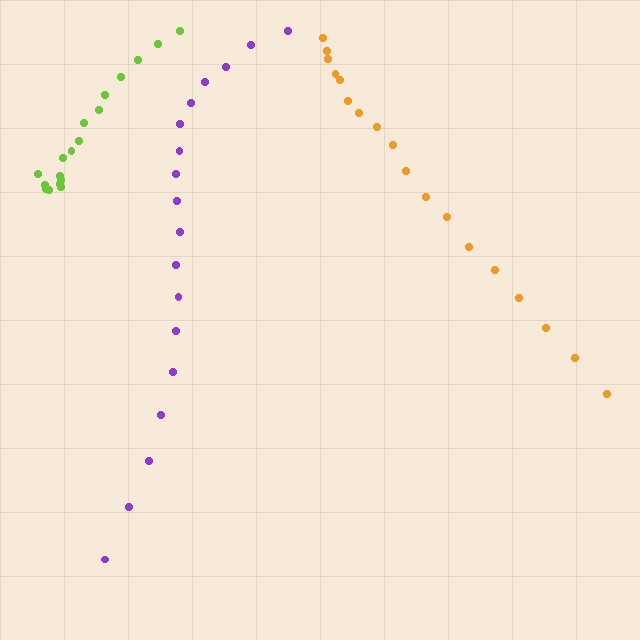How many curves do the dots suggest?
There are 3 distinct paths.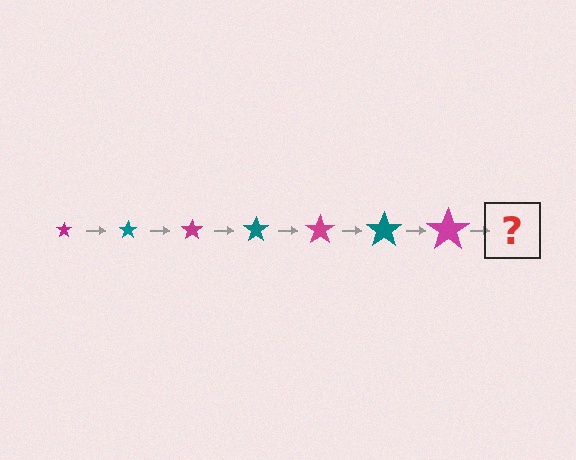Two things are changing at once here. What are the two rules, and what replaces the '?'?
The two rules are that the star grows larger each step and the color cycles through magenta and teal. The '?' should be a teal star, larger than the previous one.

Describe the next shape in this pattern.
It should be a teal star, larger than the previous one.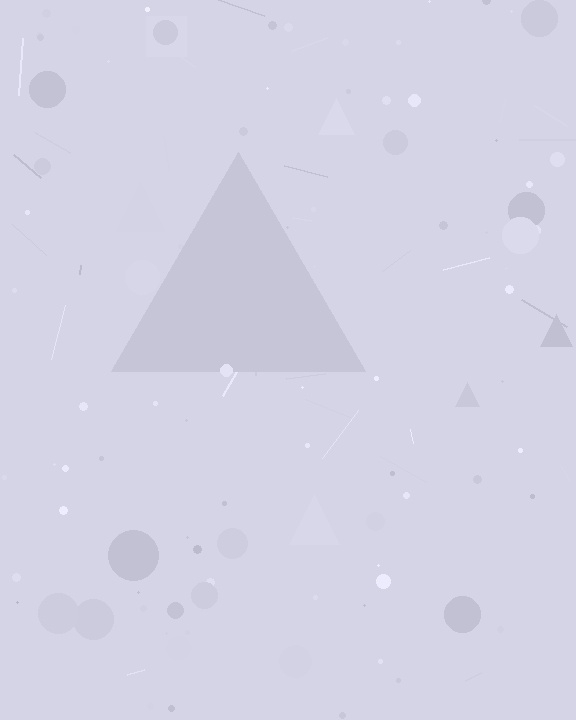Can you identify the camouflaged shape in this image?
The camouflaged shape is a triangle.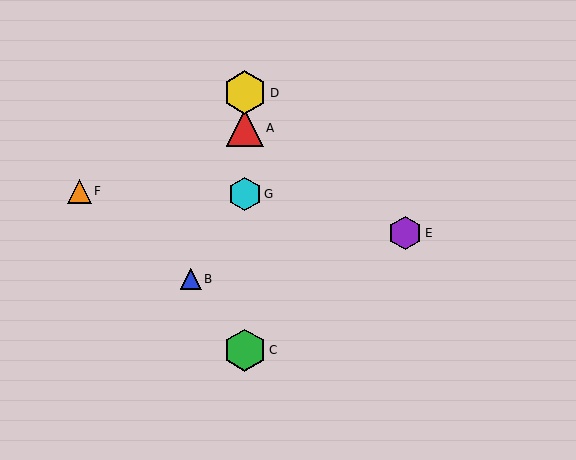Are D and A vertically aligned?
Yes, both are at x≈245.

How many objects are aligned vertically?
4 objects (A, C, D, G) are aligned vertically.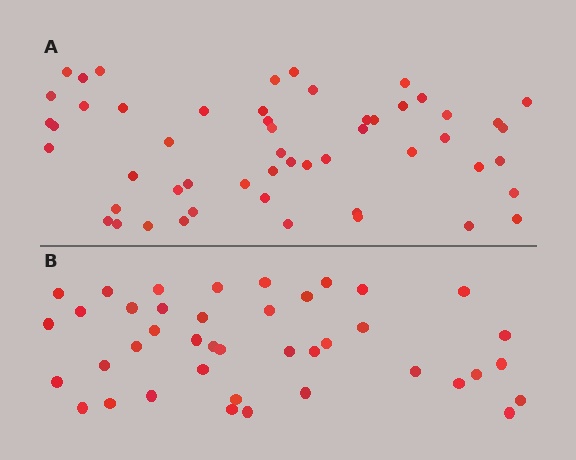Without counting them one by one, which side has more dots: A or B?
Region A (the top region) has more dots.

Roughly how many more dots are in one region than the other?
Region A has roughly 12 or so more dots than region B.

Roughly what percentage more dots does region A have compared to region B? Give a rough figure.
About 30% more.